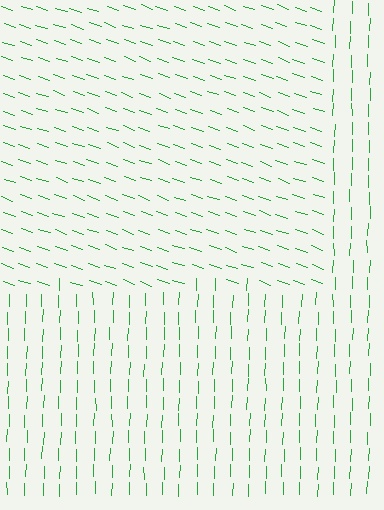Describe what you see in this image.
The image is filled with small green line segments. A rectangle region in the image has lines oriented differently from the surrounding lines, creating a visible texture boundary.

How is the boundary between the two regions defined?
The boundary is defined purely by a change in line orientation (approximately 72 degrees difference). All lines are the same color and thickness.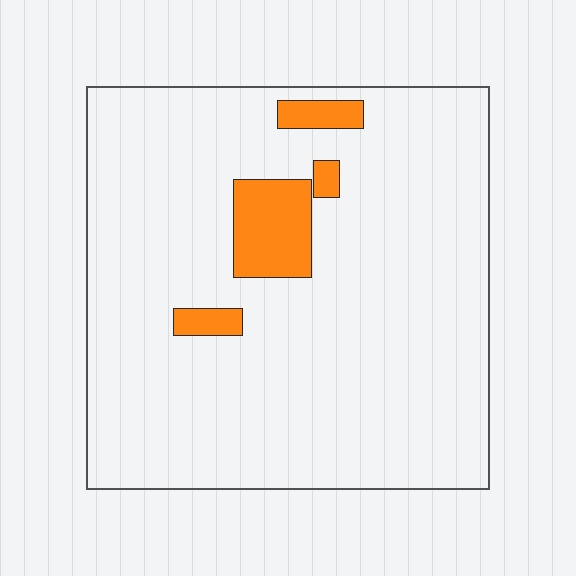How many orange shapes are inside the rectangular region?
4.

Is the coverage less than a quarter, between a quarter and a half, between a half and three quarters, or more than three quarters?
Less than a quarter.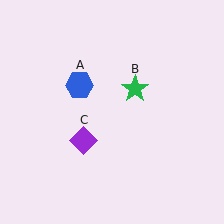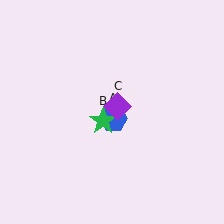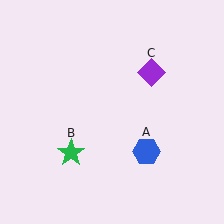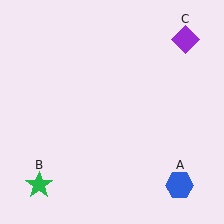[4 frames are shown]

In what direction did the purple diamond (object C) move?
The purple diamond (object C) moved up and to the right.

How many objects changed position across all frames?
3 objects changed position: blue hexagon (object A), green star (object B), purple diamond (object C).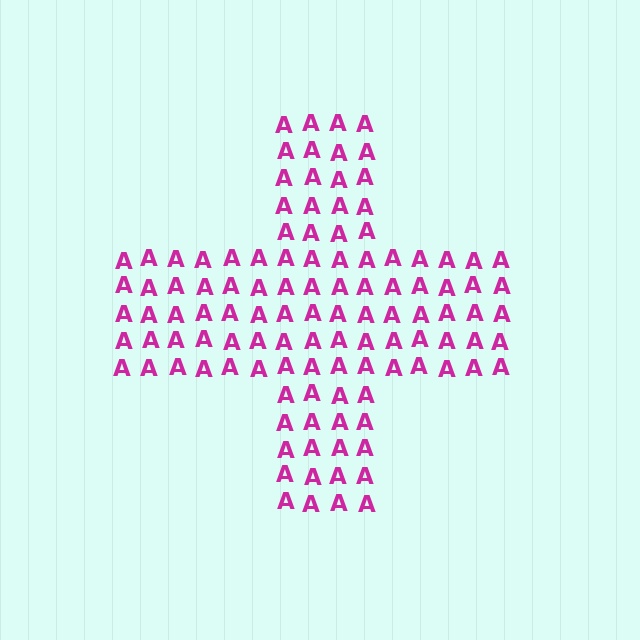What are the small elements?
The small elements are letter A's.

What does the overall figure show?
The overall figure shows a cross.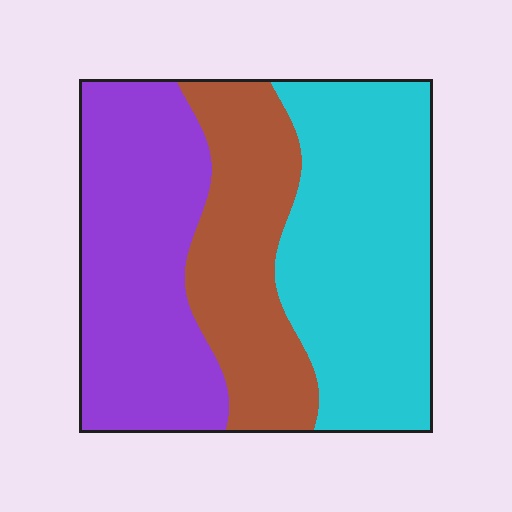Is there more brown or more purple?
Purple.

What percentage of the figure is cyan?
Cyan covers about 40% of the figure.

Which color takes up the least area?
Brown, at roughly 25%.